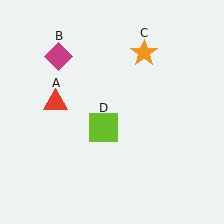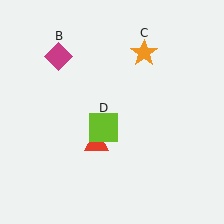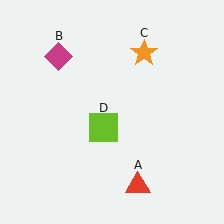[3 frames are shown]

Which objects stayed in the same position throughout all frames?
Magenta diamond (object B) and orange star (object C) and lime square (object D) remained stationary.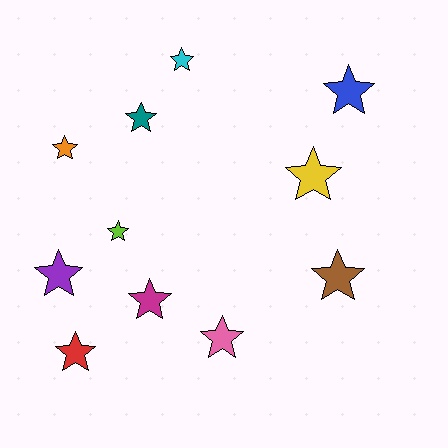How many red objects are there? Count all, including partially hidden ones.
There is 1 red object.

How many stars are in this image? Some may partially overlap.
There are 11 stars.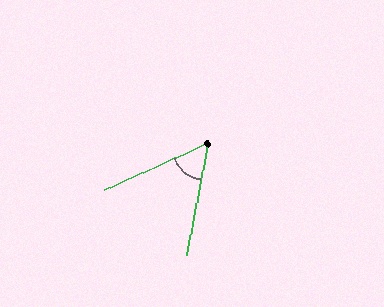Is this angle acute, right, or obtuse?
It is acute.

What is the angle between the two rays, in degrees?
Approximately 55 degrees.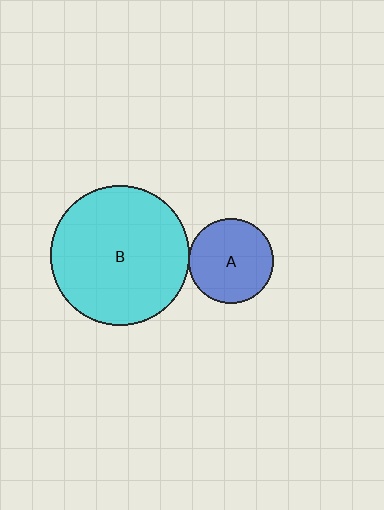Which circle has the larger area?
Circle B (cyan).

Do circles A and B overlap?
Yes.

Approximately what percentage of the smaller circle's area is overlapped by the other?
Approximately 5%.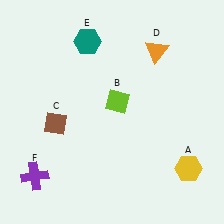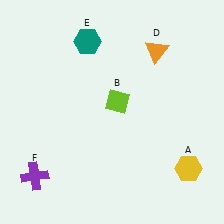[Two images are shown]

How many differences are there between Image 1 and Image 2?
There is 1 difference between the two images.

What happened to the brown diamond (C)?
The brown diamond (C) was removed in Image 2. It was in the bottom-left area of Image 1.